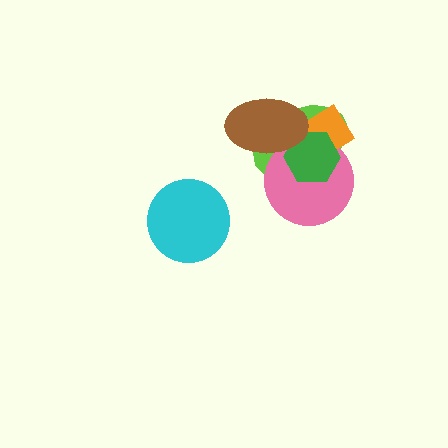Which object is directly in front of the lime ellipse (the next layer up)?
The pink circle is directly in front of the lime ellipse.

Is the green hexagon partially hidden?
Yes, it is partially covered by another shape.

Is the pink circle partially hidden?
Yes, it is partially covered by another shape.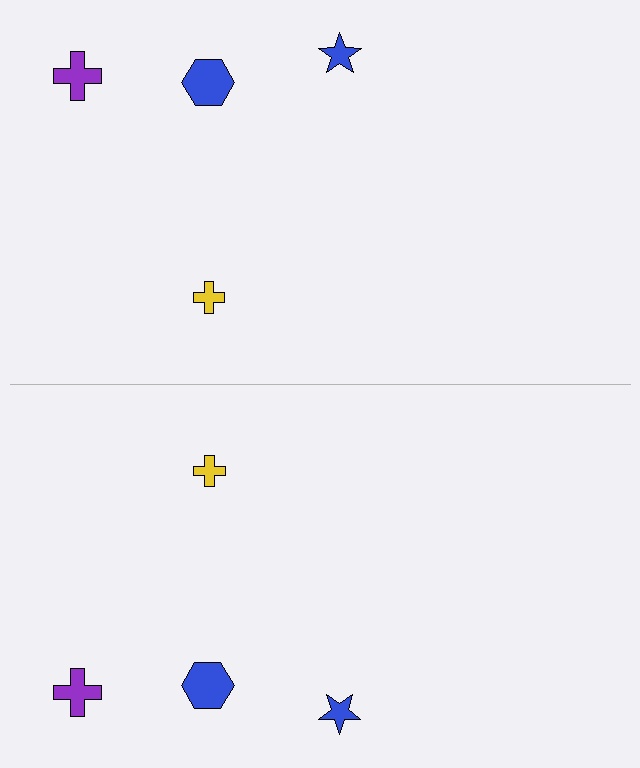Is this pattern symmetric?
Yes, this pattern has bilateral (reflection) symmetry.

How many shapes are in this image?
There are 8 shapes in this image.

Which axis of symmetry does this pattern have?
The pattern has a horizontal axis of symmetry running through the center of the image.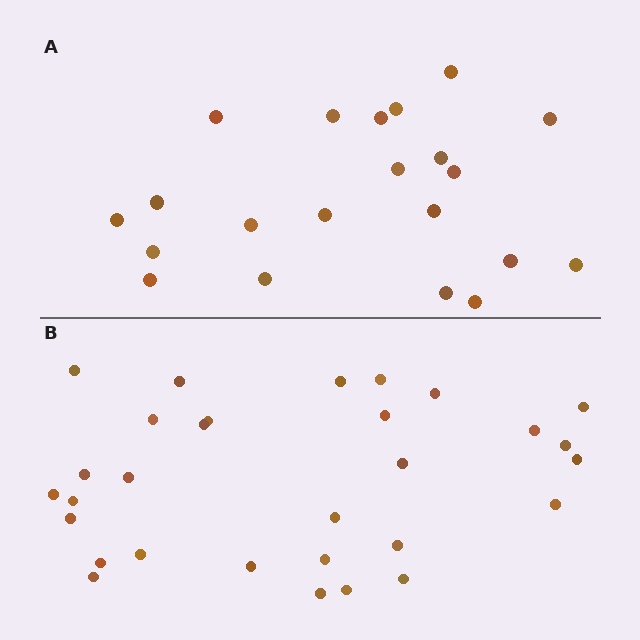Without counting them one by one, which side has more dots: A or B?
Region B (the bottom region) has more dots.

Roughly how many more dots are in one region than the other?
Region B has roughly 8 or so more dots than region A.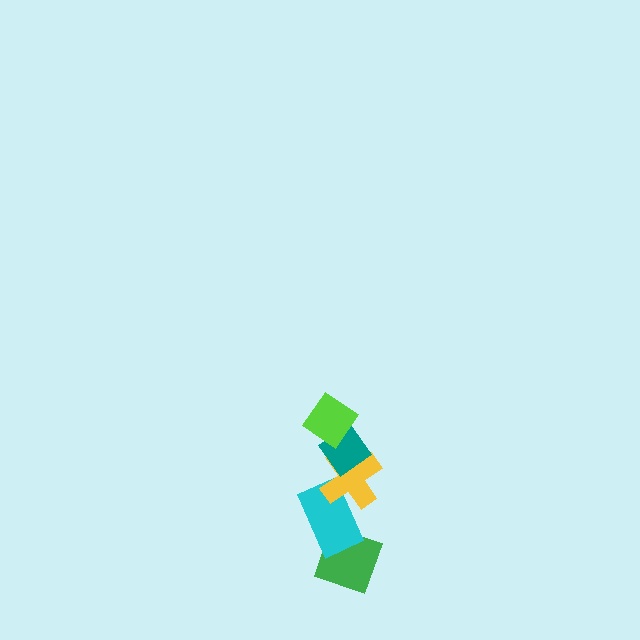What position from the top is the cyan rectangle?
The cyan rectangle is 4th from the top.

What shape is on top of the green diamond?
The cyan rectangle is on top of the green diamond.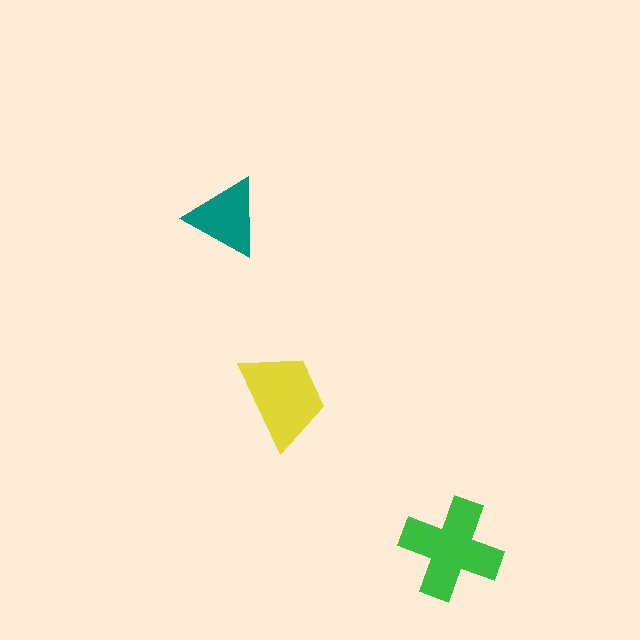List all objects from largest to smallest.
The green cross, the yellow trapezoid, the teal triangle.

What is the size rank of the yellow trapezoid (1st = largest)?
2nd.